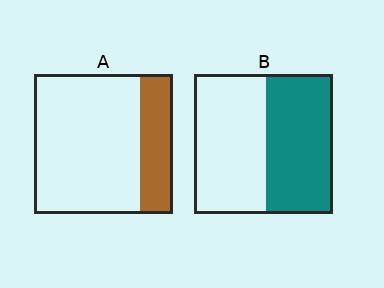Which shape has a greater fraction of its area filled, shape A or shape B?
Shape B.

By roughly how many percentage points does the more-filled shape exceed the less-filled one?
By roughly 25 percentage points (B over A).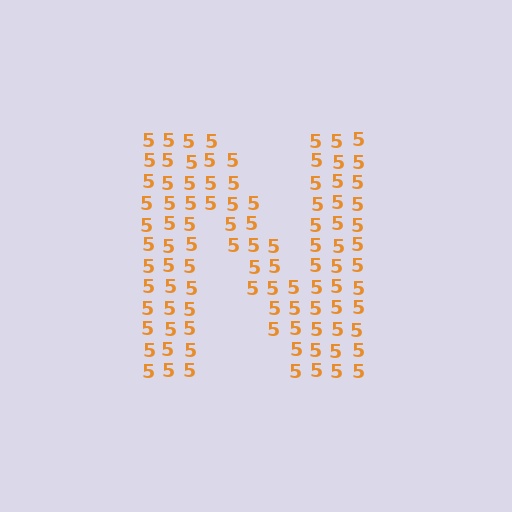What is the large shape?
The large shape is the letter N.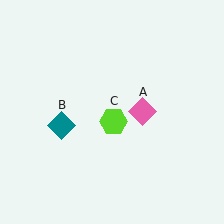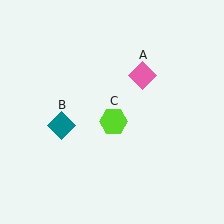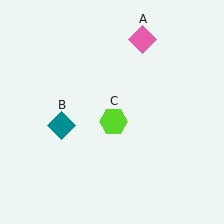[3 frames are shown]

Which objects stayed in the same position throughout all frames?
Teal diamond (object B) and lime hexagon (object C) remained stationary.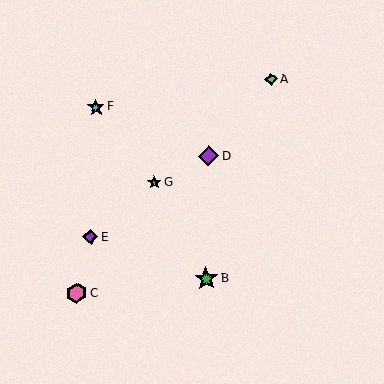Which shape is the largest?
The green star (labeled B) is the largest.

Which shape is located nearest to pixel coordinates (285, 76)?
The lime diamond (labeled A) at (271, 79) is nearest to that location.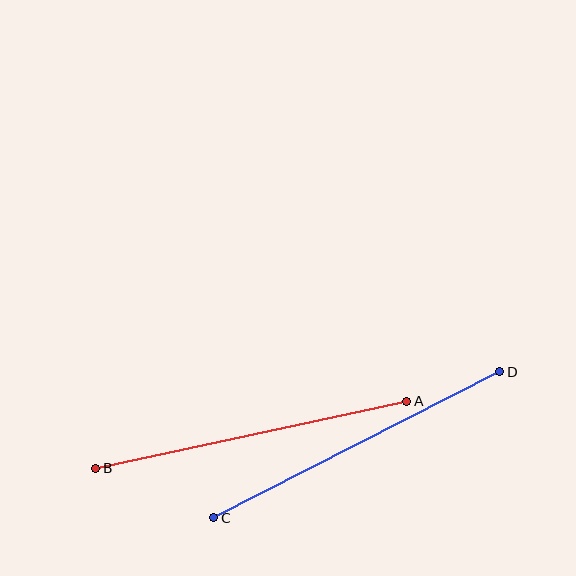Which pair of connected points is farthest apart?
Points C and D are farthest apart.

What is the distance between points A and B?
The distance is approximately 318 pixels.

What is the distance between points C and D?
The distance is approximately 321 pixels.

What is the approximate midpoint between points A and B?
The midpoint is at approximately (251, 435) pixels.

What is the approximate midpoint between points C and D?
The midpoint is at approximately (357, 445) pixels.